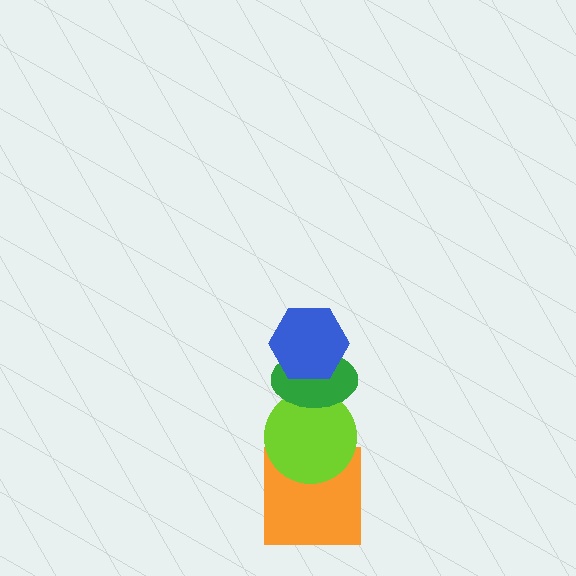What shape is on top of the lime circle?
The green ellipse is on top of the lime circle.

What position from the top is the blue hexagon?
The blue hexagon is 1st from the top.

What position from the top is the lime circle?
The lime circle is 3rd from the top.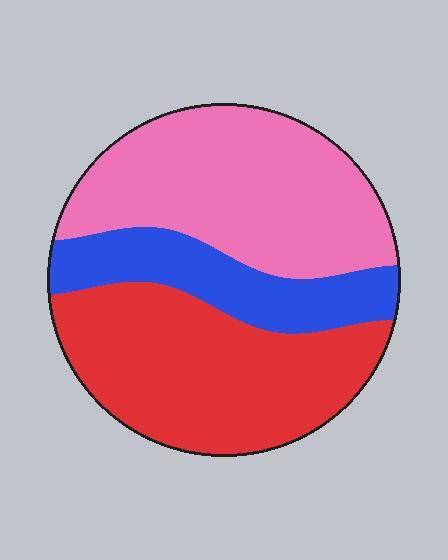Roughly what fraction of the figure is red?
Red takes up between a third and a half of the figure.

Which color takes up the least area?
Blue, at roughly 20%.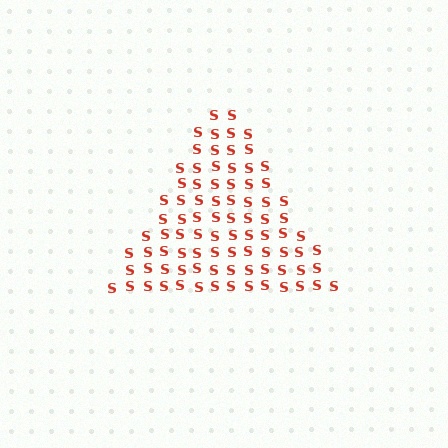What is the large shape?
The large shape is a triangle.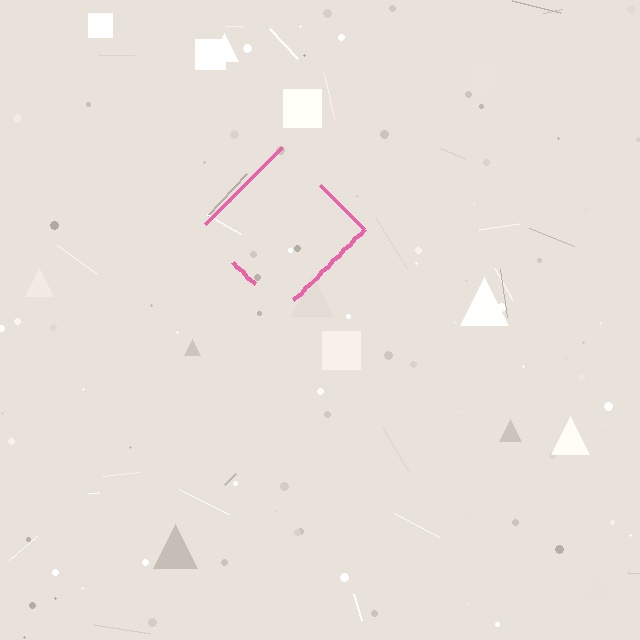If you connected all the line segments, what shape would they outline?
They would outline a diamond.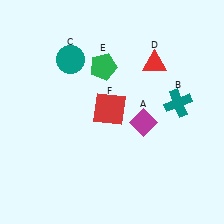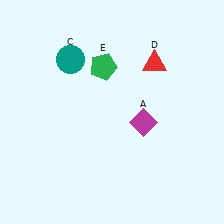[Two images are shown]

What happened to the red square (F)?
The red square (F) was removed in Image 2. It was in the top-left area of Image 1.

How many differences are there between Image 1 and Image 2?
There are 2 differences between the two images.